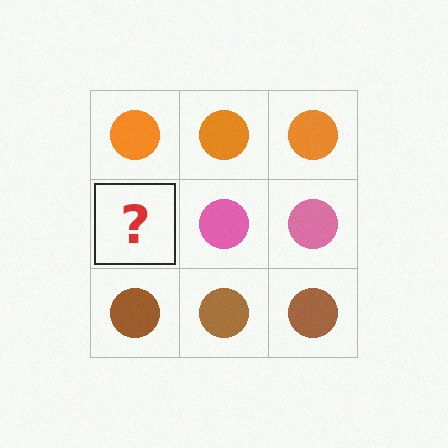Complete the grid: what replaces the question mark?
The question mark should be replaced with a pink circle.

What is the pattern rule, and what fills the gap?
The rule is that each row has a consistent color. The gap should be filled with a pink circle.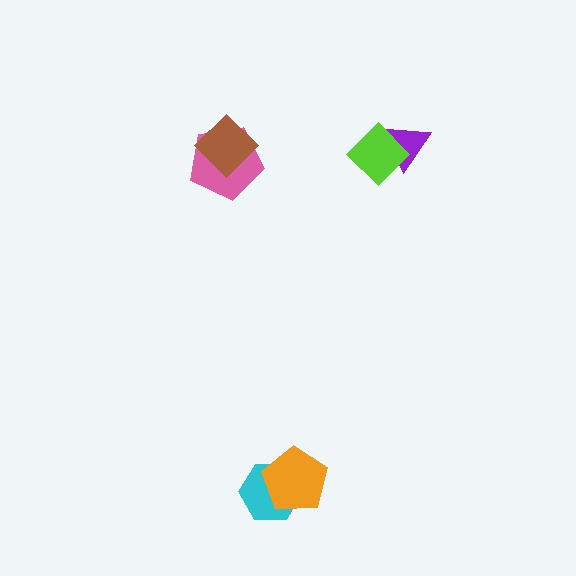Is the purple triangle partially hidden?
Yes, it is partially covered by another shape.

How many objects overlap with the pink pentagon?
1 object overlaps with the pink pentagon.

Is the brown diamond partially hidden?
No, no other shape covers it.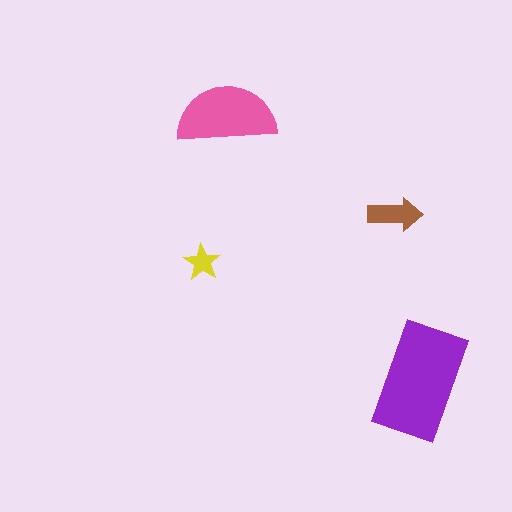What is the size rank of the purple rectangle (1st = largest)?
1st.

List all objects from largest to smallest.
The purple rectangle, the pink semicircle, the brown arrow, the yellow star.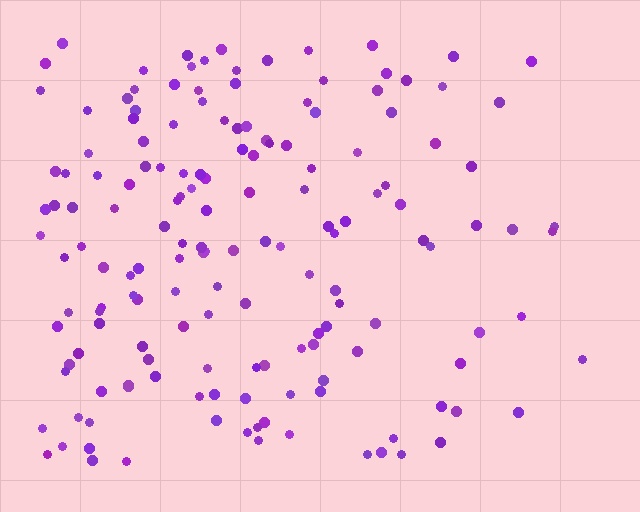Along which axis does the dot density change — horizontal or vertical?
Horizontal.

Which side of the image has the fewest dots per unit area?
The right.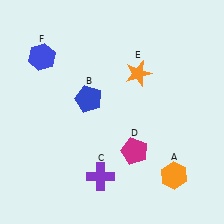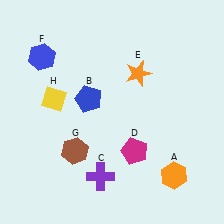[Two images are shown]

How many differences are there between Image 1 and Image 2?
There are 2 differences between the two images.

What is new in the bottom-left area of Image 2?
A brown hexagon (G) was added in the bottom-left area of Image 2.